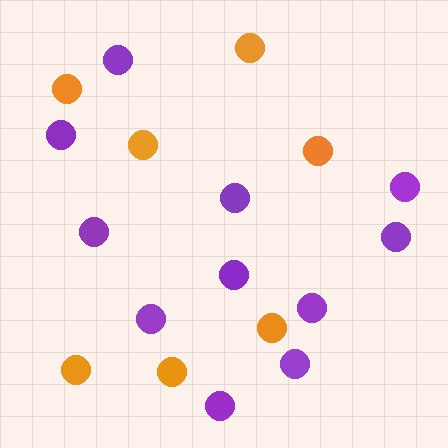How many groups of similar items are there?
There are 2 groups: one group of purple circles (11) and one group of orange circles (7).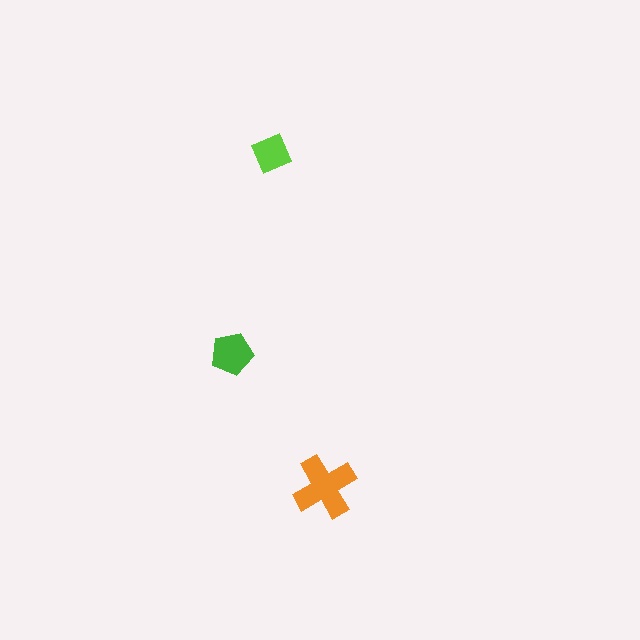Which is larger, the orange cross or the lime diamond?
The orange cross.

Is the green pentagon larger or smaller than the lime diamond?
Larger.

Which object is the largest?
The orange cross.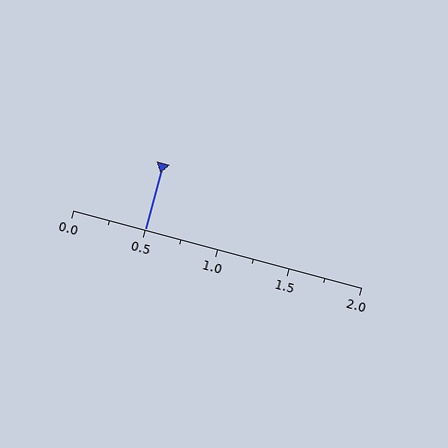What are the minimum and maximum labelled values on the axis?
The axis runs from 0.0 to 2.0.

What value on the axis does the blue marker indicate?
The marker indicates approximately 0.5.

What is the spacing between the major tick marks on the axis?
The major ticks are spaced 0.5 apart.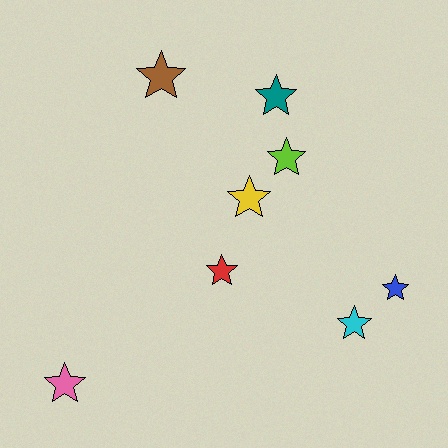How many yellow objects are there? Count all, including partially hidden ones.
There is 1 yellow object.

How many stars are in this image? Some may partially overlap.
There are 8 stars.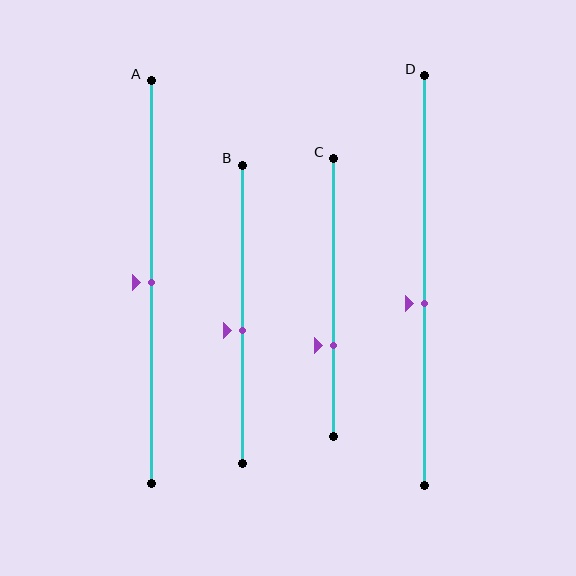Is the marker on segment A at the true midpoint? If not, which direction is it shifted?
Yes, the marker on segment A is at the true midpoint.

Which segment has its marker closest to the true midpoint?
Segment A has its marker closest to the true midpoint.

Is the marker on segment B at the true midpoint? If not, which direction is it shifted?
No, the marker on segment B is shifted downward by about 6% of the segment length.